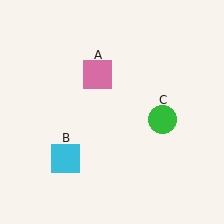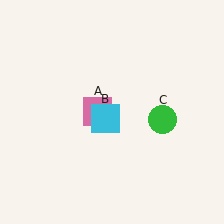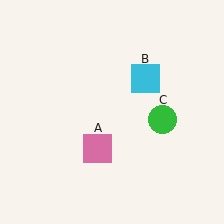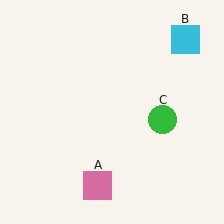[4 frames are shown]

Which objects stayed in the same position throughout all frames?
Green circle (object C) remained stationary.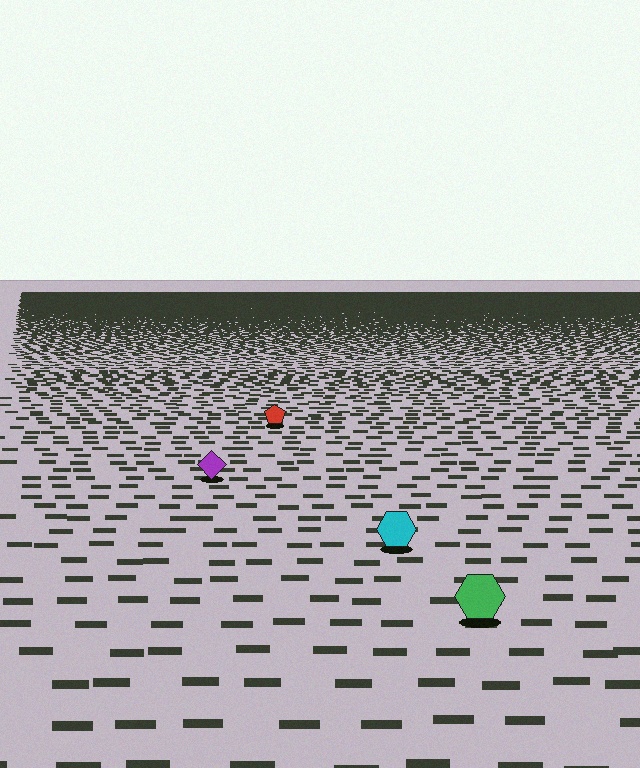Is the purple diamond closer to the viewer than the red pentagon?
Yes. The purple diamond is closer — you can tell from the texture gradient: the ground texture is coarser near it.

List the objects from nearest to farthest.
From nearest to farthest: the green hexagon, the cyan hexagon, the purple diamond, the red pentagon.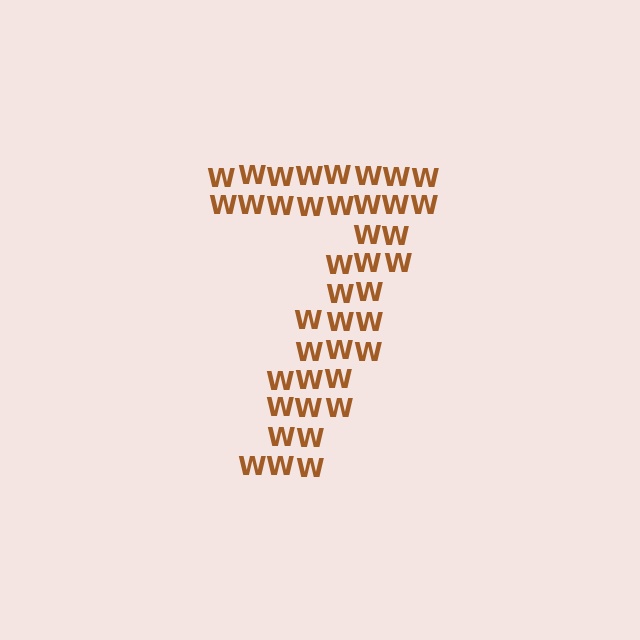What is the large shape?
The large shape is the digit 7.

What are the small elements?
The small elements are letter W's.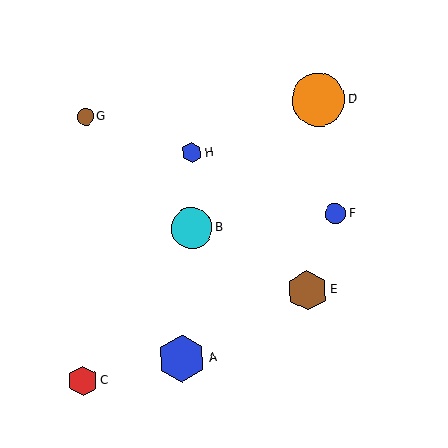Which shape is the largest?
The orange circle (labeled D) is the largest.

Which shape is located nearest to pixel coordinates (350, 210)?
The blue circle (labeled F) at (335, 214) is nearest to that location.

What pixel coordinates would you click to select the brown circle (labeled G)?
Click at (86, 117) to select the brown circle G.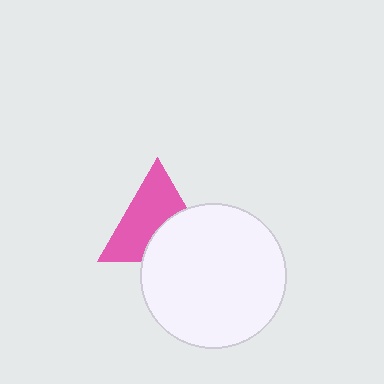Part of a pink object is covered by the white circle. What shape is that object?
It is a triangle.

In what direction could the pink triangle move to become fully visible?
The pink triangle could move up. That would shift it out from behind the white circle entirely.